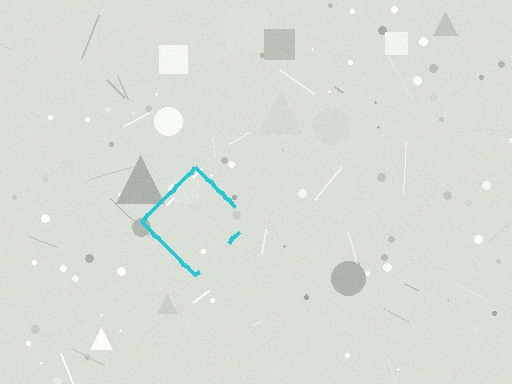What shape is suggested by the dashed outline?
The dashed outline suggests a diamond.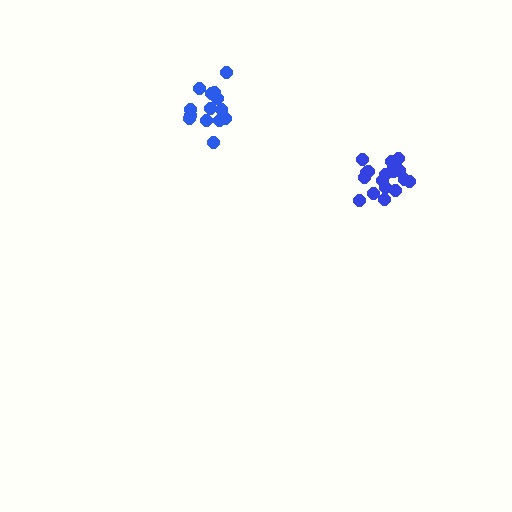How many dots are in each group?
Group 1: 15 dots, Group 2: 18 dots (33 total).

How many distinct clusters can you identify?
There are 2 distinct clusters.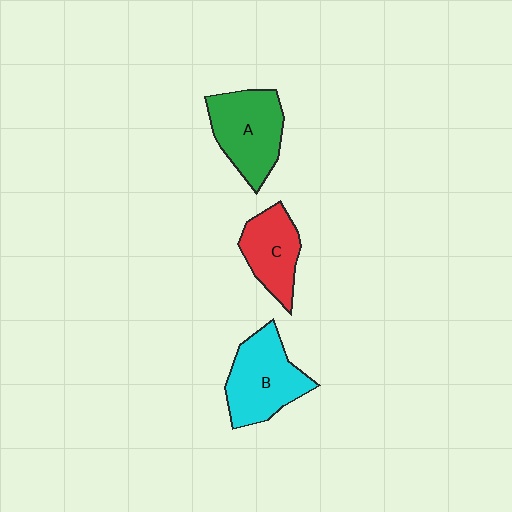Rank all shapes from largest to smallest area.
From largest to smallest: B (cyan), A (green), C (red).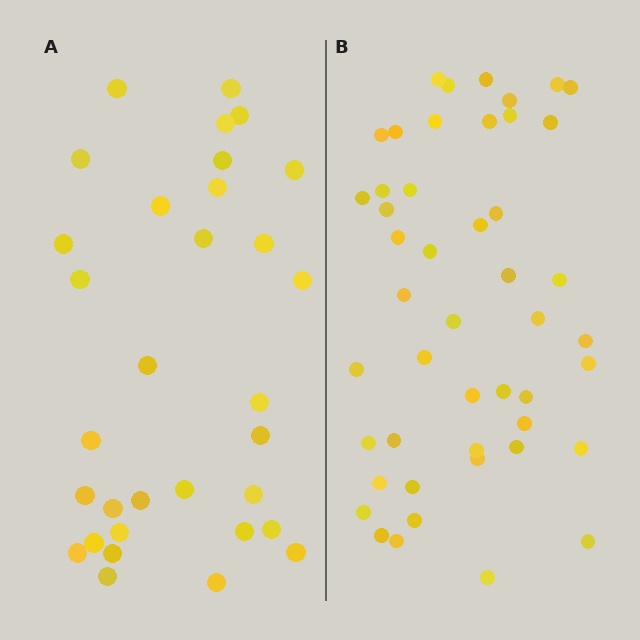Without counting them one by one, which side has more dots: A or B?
Region B (the right region) has more dots.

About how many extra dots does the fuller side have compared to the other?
Region B has approximately 15 more dots than region A.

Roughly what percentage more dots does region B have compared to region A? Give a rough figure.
About 45% more.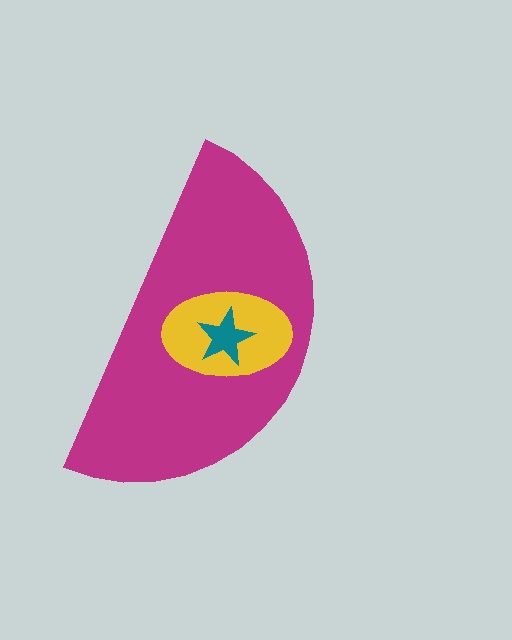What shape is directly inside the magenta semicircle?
The yellow ellipse.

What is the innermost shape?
The teal star.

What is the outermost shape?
The magenta semicircle.